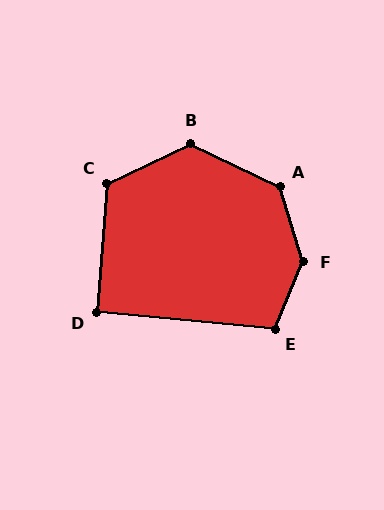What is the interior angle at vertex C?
Approximately 120 degrees (obtuse).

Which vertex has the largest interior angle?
F, at approximately 140 degrees.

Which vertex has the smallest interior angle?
D, at approximately 91 degrees.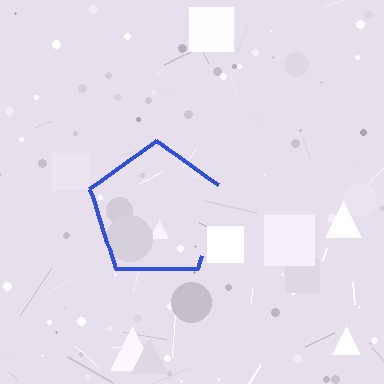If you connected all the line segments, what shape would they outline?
They would outline a pentagon.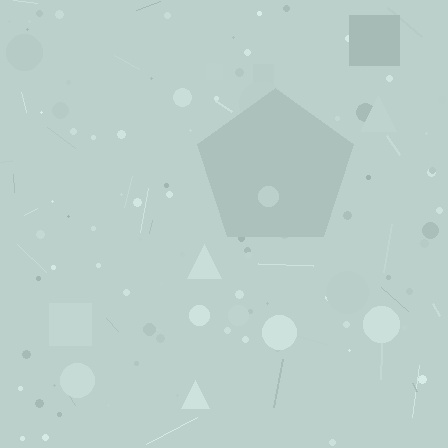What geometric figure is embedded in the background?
A pentagon is embedded in the background.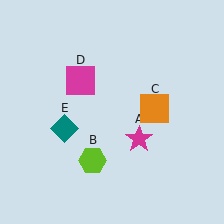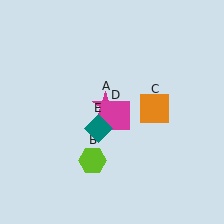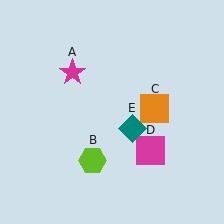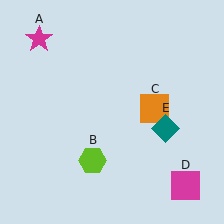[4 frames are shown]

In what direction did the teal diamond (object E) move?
The teal diamond (object E) moved right.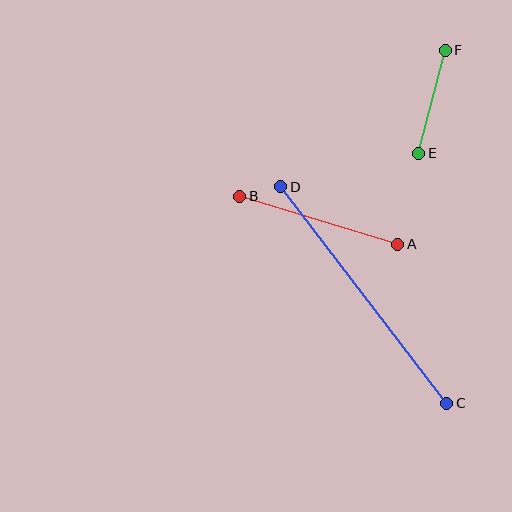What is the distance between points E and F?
The distance is approximately 106 pixels.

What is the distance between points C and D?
The distance is approximately 273 pixels.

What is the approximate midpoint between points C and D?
The midpoint is at approximately (364, 295) pixels.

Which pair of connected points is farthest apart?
Points C and D are farthest apart.